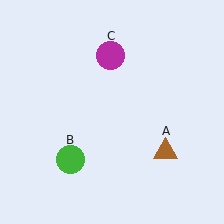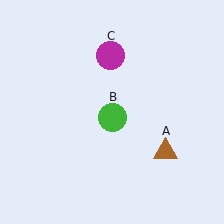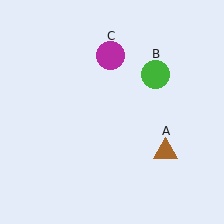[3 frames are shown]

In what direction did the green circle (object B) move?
The green circle (object B) moved up and to the right.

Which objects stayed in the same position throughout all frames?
Brown triangle (object A) and magenta circle (object C) remained stationary.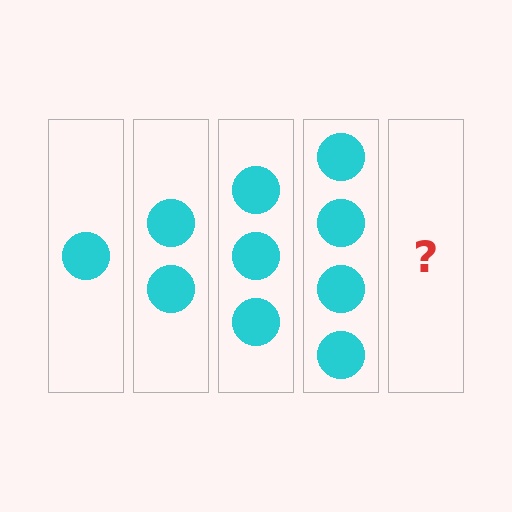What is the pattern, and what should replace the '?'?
The pattern is that each step adds one more circle. The '?' should be 5 circles.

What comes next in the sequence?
The next element should be 5 circles.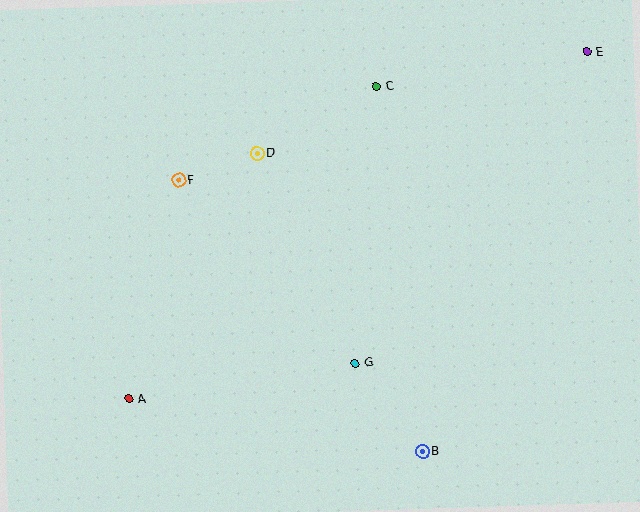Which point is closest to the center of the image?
Point G at (355, 363) is closest to the center.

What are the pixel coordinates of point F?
Point F is at (179, 180).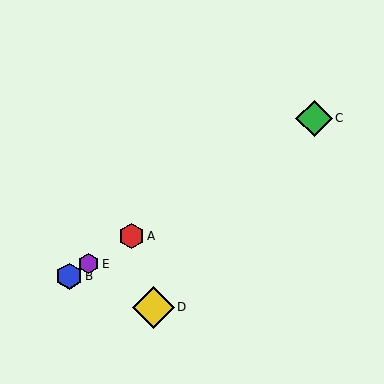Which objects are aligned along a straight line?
Objects A, B, C, E are aligned along a straight line.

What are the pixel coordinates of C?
Object C is at (314, 118).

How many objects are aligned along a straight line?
4 objects (A, B, C, E) are aligned along a straight line.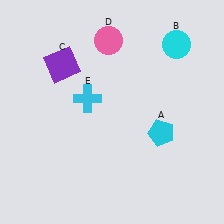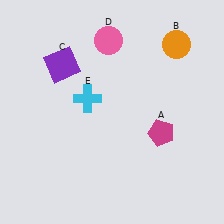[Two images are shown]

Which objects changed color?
A changed from cyan to magenta. B changed from cyan to orange.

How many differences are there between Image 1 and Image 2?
There are 2 differences between the two images.